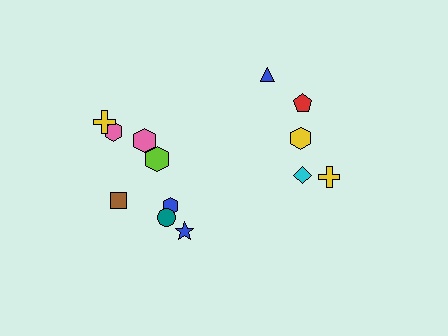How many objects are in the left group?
There are 8 objects.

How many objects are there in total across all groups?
There are 13 objects.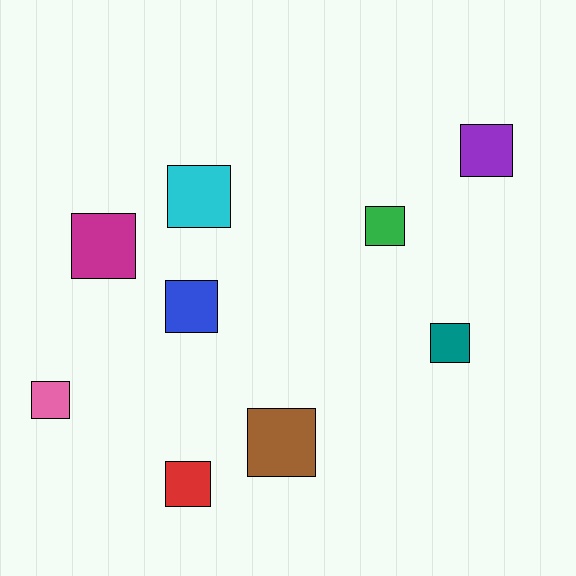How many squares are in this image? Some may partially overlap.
There are 9 squares.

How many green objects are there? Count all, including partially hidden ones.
There is 1 green object.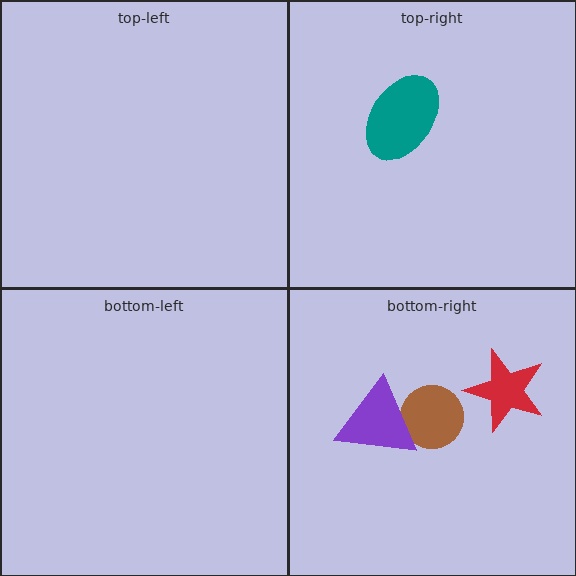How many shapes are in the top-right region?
1.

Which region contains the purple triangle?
The bottom-right region.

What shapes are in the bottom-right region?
The red star, the brown circle, the purple triangle.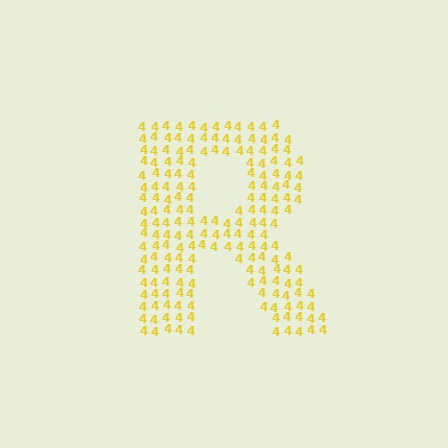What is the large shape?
The large shape is the letter R.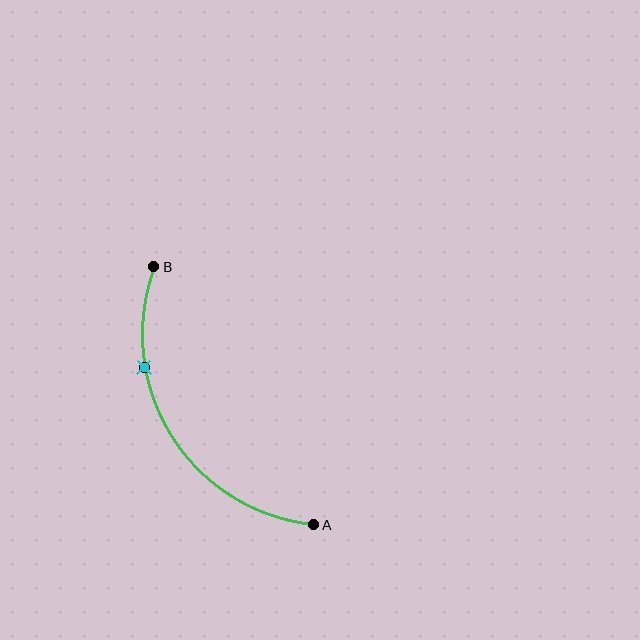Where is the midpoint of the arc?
The arc midpoint is the point on the curve farthest from the straight line joining A and B. It sits to the left of that line.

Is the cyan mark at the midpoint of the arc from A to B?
No. The cyan mark lies on the arc but is closer to endpoint B. The arc midpoint would be at the point on the curve equidistant along the arc from both A and B.